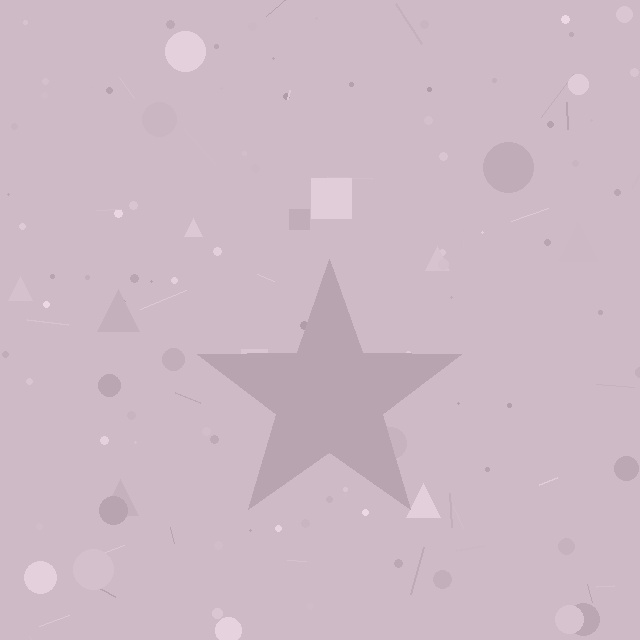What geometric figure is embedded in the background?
A star is embedded in the background.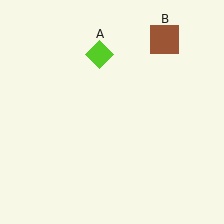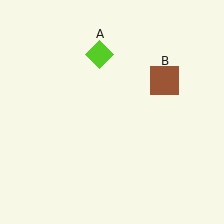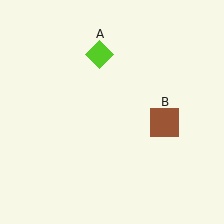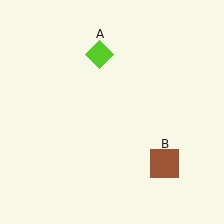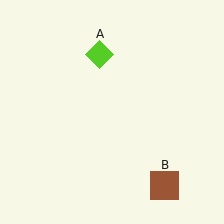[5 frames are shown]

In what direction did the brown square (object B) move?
The brown square (object B) moved down.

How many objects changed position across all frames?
1 object changed position: brown square (object B).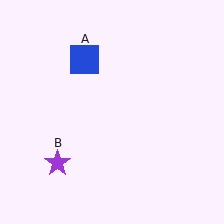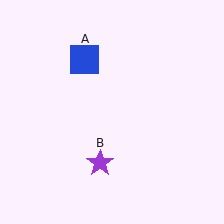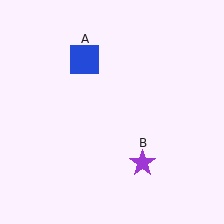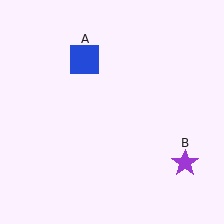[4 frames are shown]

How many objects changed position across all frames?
1 object changed position: purple star (object B).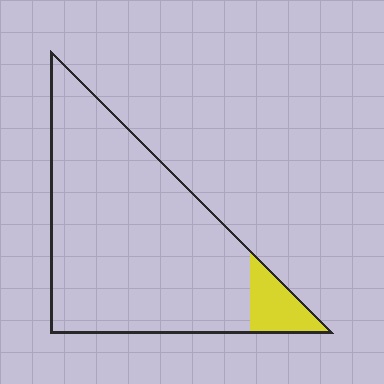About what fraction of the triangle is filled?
About one tenth (1/10).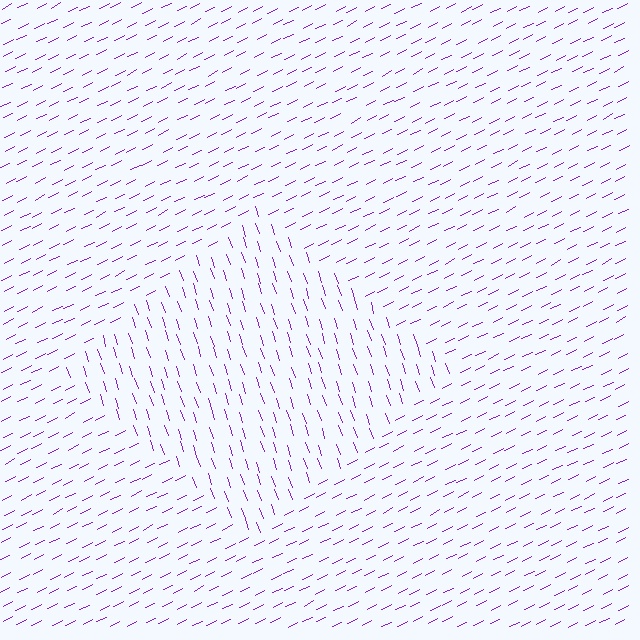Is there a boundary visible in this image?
Yes, there is a texture boundary formed by a change in line orientation.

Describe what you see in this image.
The image is filled with small purple line segments. A diamond region in the image has lines oriented differently from the surrounding lines, creating a visible texture boundary.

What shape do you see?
I see a diamond.